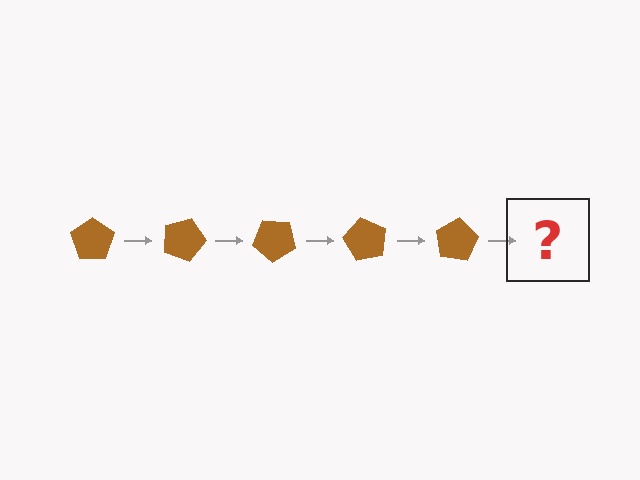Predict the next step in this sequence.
The next step is a brown pentagon rotated 100 degrees.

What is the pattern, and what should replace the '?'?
The pattern is that the pentagon rotates 20 degrees each step. The '?' should be a brown pentagon rotated 100 degrees.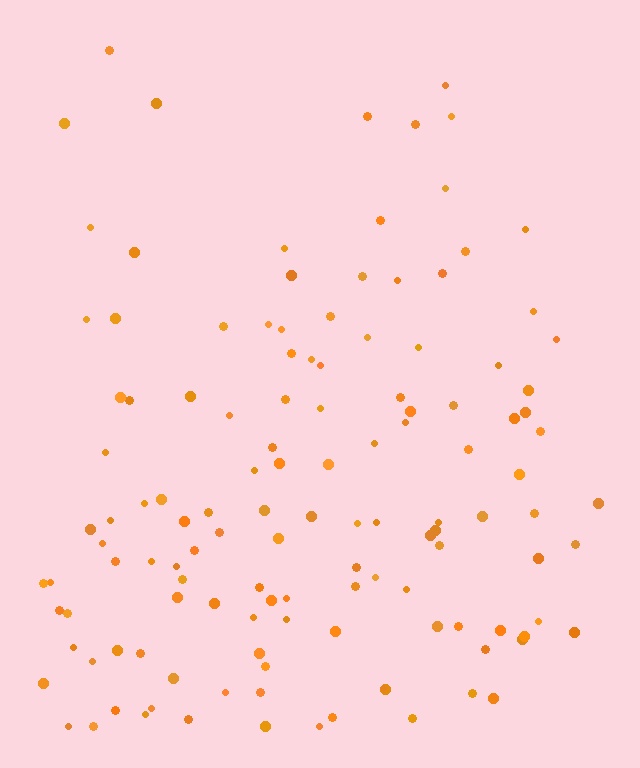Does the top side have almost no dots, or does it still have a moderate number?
Still a moderate number, just noticeably fewer than the bottom.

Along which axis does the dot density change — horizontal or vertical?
Vertical.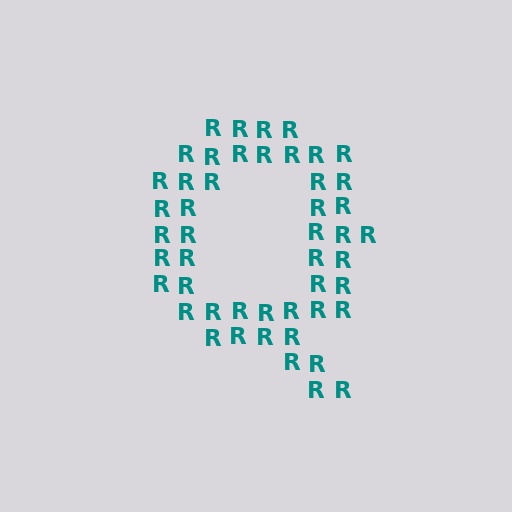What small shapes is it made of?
It is made of small letter R's.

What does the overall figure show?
The overall figure shows the letter Q.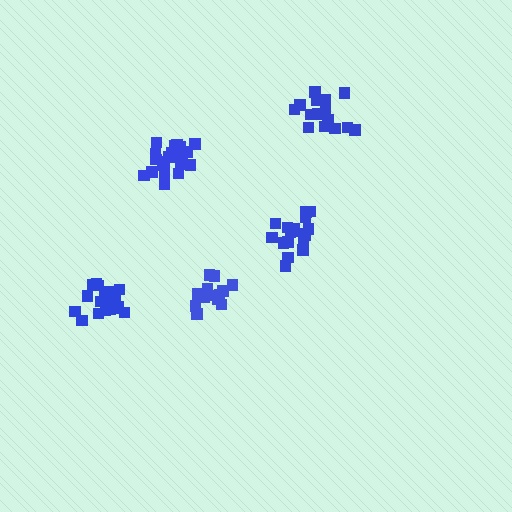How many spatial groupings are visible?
There are 5 spatial groupings.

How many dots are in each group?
Group 1: 21 dots, Group 2: 18 dots, Group 3: 21 dots, Group 4: 16 dots, Group 5: 15 dots (91 total).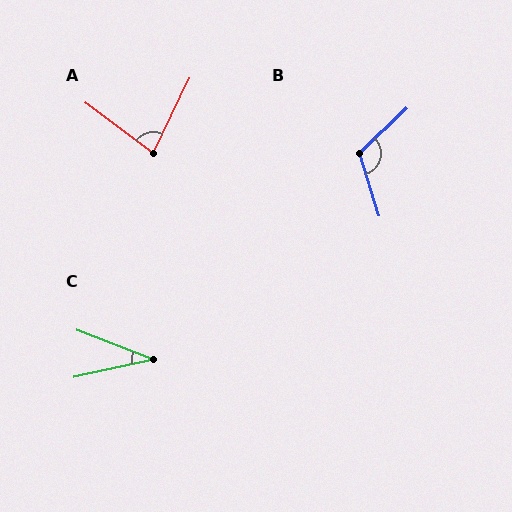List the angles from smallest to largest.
C (34°), A (79°), B (116°).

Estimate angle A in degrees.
Approximately 79 degrees.